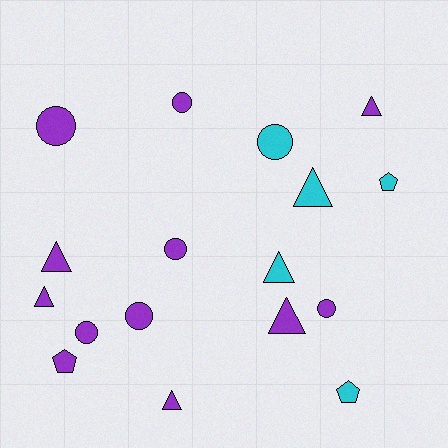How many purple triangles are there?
There are 5 purple triangles.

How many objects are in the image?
There are 17 objects.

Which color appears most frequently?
Purple, with 12 objects.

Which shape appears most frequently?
Circle, with 7 objects.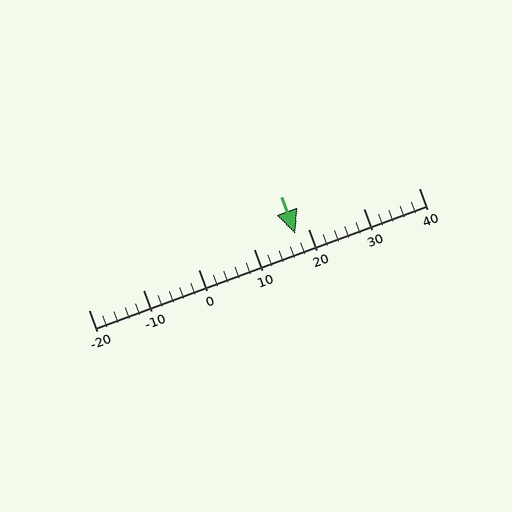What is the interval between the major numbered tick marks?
The major tick marks are spaced 10 units apart.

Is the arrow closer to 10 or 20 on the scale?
The arrow is closer to 20.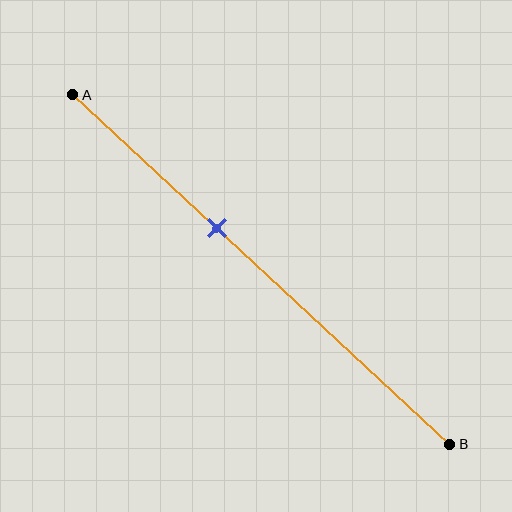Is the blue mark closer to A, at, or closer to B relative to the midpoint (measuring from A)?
The blue mark is closer to point A than the midpoint of segment AB.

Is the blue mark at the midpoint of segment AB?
No, the mark is at about 40% from A, not at the 50% midpoint.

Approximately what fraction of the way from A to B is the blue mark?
The blue mark is approximately 40% of the way from A to B.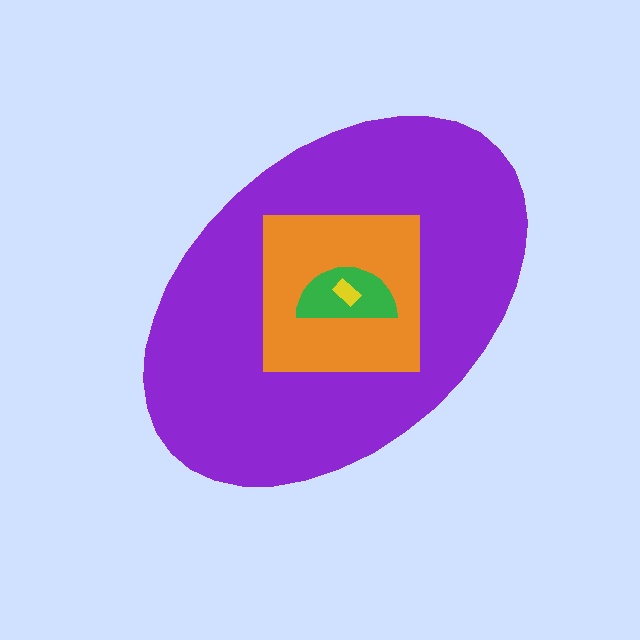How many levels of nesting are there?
4.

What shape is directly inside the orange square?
The green semicircle.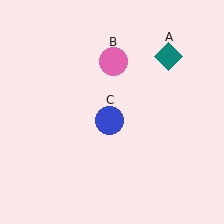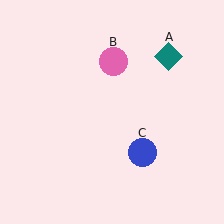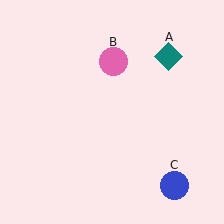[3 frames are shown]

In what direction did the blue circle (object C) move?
The blue circle (object C) moved down and to the right.